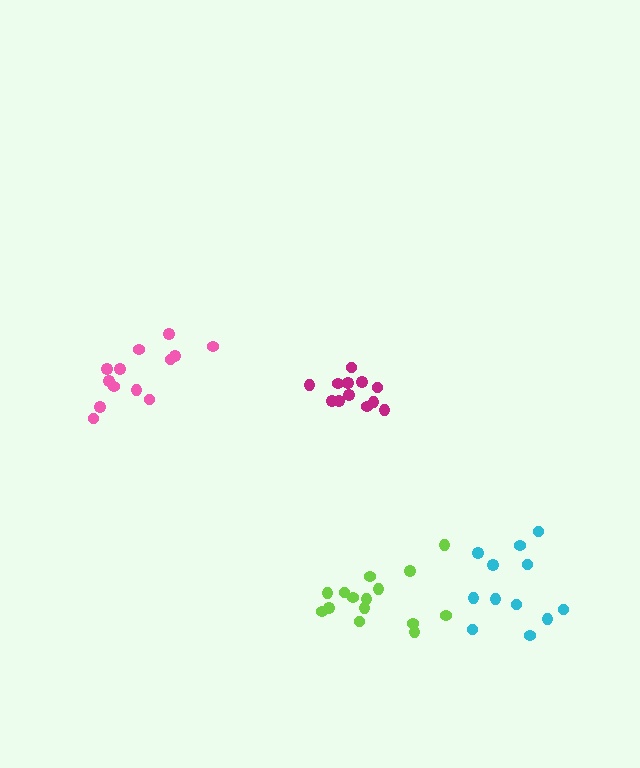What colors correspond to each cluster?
The clusters are colored: magenta, pink, lime, cyan.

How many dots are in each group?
Group 1: 12 dots, Group 2: 13 dots, Group 3: 15 dots, Group 4: 12 dots (52 total).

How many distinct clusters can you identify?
There are 4 distinct clusters.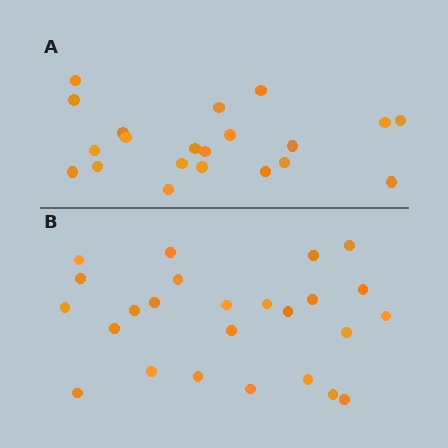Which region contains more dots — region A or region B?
Region B (the bottom region) has more dots.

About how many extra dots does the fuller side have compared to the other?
Region B has about 4 more dots than region A.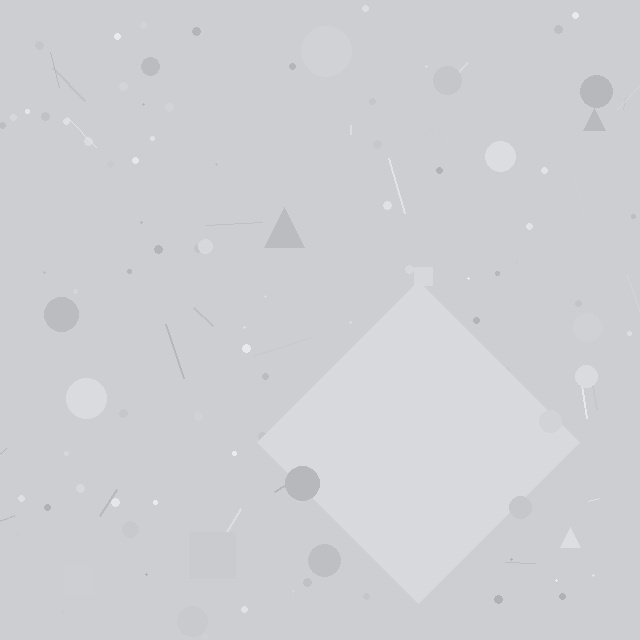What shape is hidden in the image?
A diamond is hidden in the image.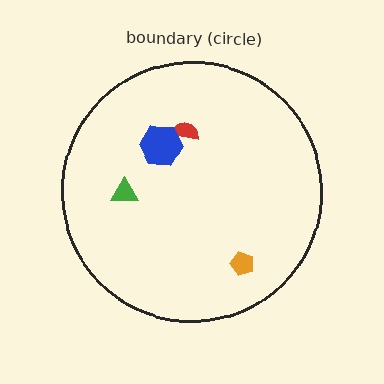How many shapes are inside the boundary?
4 inside, 0 outside.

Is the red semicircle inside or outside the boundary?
Inside.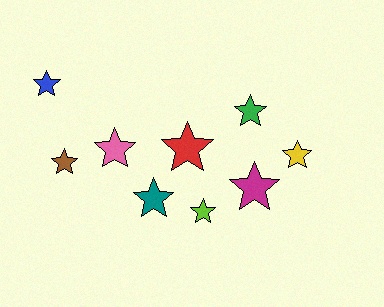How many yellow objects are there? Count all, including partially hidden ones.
There is 1 yellow object.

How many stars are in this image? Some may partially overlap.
There are 9 stars.